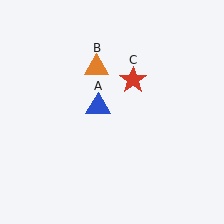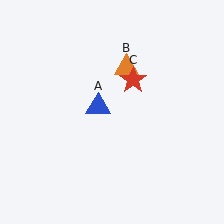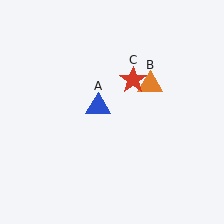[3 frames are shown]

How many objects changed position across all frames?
1 object changed position: orange triangle (object B).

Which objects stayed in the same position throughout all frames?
Blue triangle (object A) and red star (object C) remained stationary.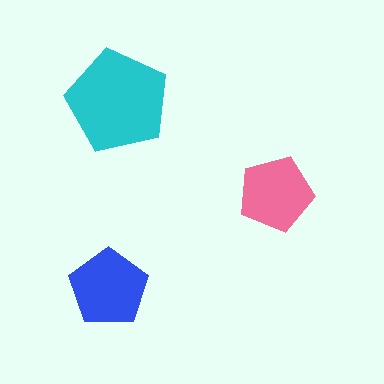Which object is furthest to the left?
The blue pentagon is leftmost.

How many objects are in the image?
There are 3 objects in the image.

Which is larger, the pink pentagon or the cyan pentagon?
The cyan one.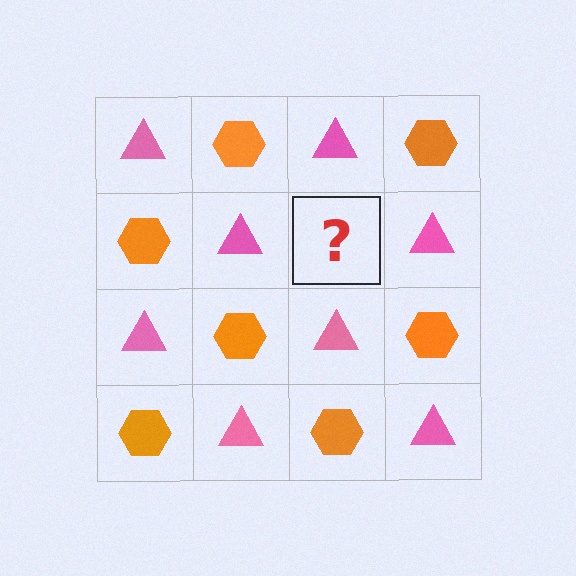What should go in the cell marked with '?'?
The missing cell should contain an orange hexagon.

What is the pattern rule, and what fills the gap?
The rule is that it alternates pink triangle and orange hexagon in a checkerboard pattern. The gap should be filled with an orange hexagon.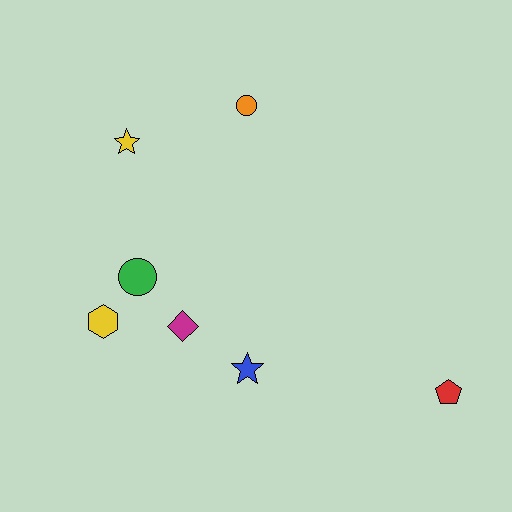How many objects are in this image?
There are 7 objects.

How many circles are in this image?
There are 2 circles.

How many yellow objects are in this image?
There are 2 yellow objects.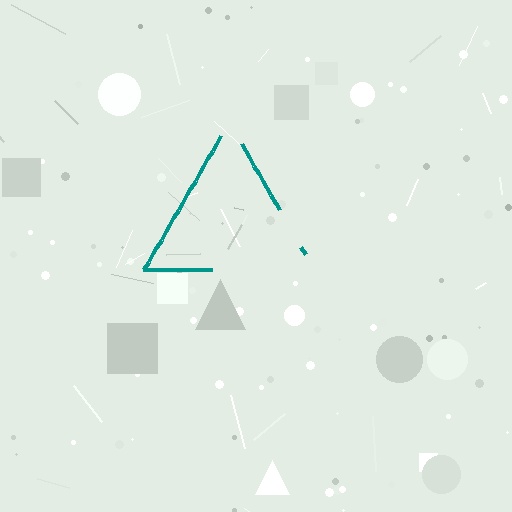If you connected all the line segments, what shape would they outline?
They would outline a triangle.